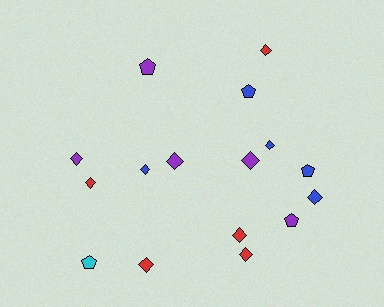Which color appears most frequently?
Red, with 5 objects.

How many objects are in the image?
There are 16 objects.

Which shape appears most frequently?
Diamond, with 11 objects.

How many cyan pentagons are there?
There is 1 cyan pentagon.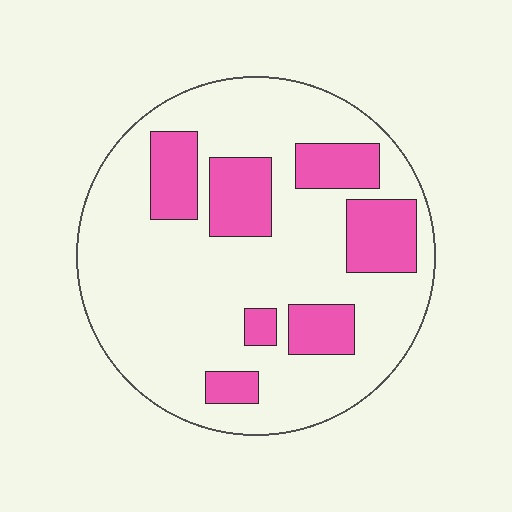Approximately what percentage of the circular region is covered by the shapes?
Approximately 25%.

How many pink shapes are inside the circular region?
7.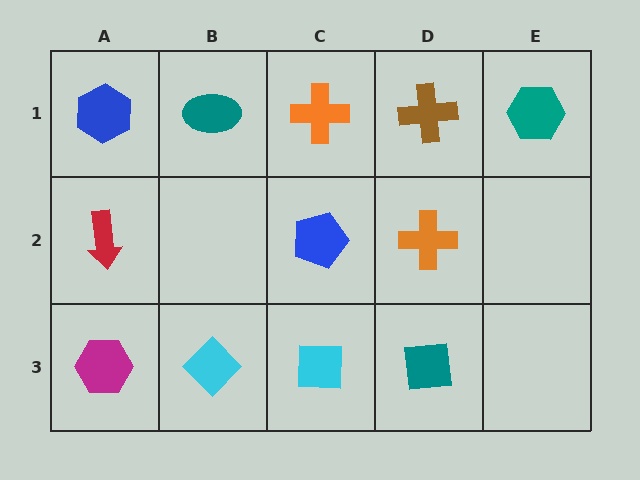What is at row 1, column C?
An orange cross.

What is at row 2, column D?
An orange cross.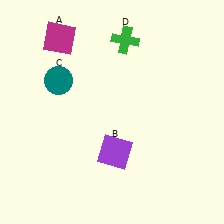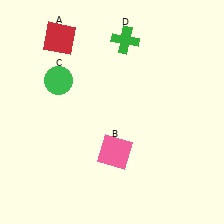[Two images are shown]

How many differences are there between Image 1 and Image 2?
There are 3 differences between the two images.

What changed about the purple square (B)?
In Image 1, B is purple. In Image 2, it changed to pink.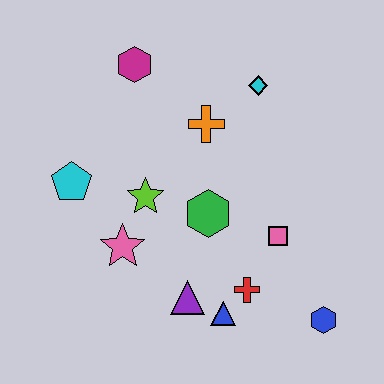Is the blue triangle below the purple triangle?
Yes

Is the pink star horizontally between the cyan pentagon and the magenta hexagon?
Yes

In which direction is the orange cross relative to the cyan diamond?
The orange cross is to the left of the cyan diamond.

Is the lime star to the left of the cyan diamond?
Yes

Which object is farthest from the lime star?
The blue hexagon is farthest from the lime star.